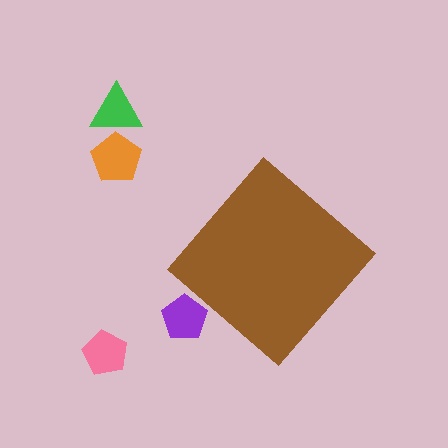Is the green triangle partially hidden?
No, the green triangle is fully visible.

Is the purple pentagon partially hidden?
Yes, the purple pentagon is partially hidden behind the brown diamond.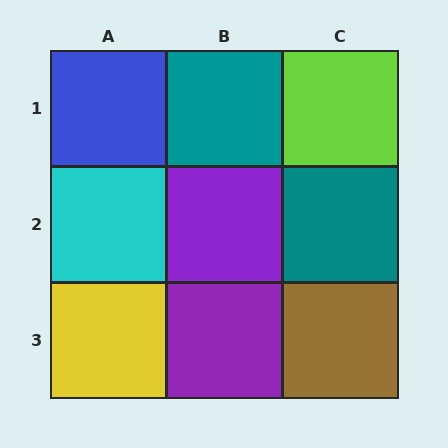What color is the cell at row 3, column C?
Brown.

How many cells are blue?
1 cell is blue.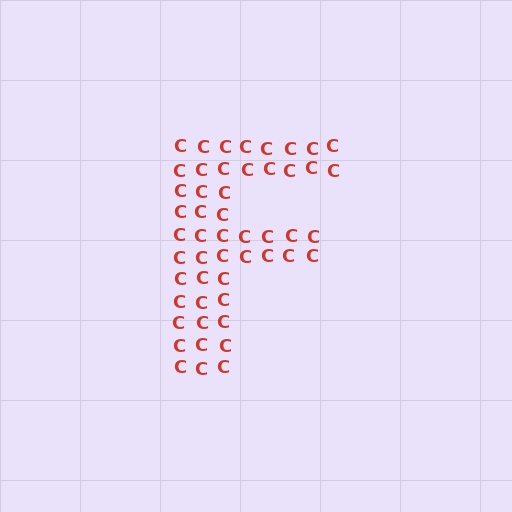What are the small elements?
The small elements are letter C's.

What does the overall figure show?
The overall figure shows the letter F.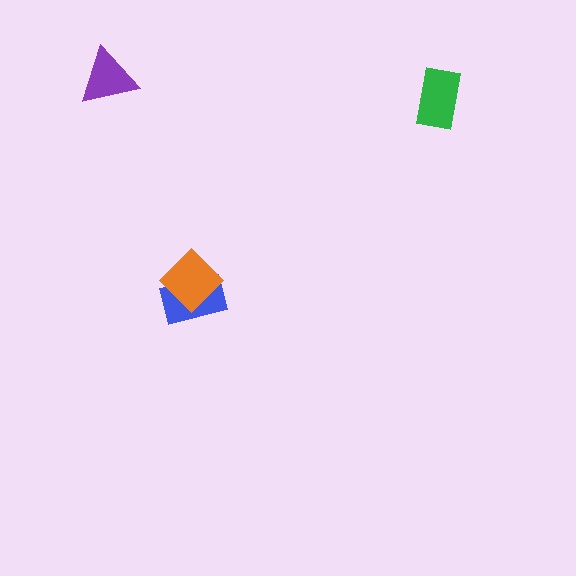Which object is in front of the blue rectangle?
The orange diamond is in front of the blue rectangle.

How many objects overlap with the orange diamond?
1 object overlaps with the orange diamond.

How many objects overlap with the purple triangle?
0 objects overlap with the purple triangle.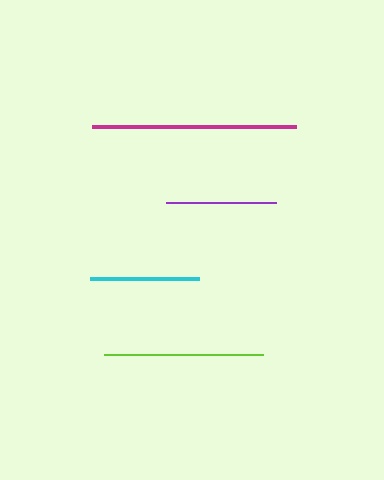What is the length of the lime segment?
The lime segment is approximately 159 pixels long.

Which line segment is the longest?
The magenta line is the longest at approximately 204 pixels.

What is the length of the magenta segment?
The magenta segment is approximately 204 pixels long.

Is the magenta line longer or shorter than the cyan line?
The magenta line is longer than the cyan line.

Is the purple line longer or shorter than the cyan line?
The purple line is longer than the cyan line.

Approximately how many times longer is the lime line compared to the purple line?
The lime line is approximately 1.4 times the length of the purple line.